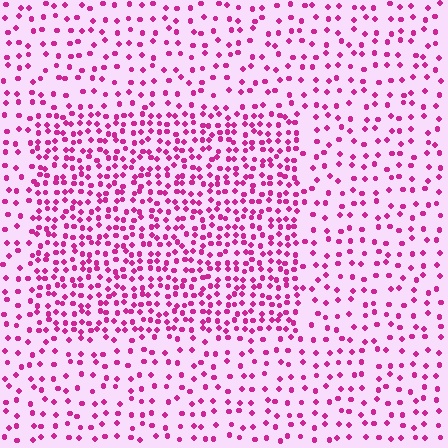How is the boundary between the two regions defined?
The boundary is defined by a change in element density (approximately 2.1x ratio). All elements are the same color, size, and shape.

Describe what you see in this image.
The image contains small magenta elements arranged at two different densities. A rectangle-shaped region is visible where the elements are more densely packed than the surrounding area.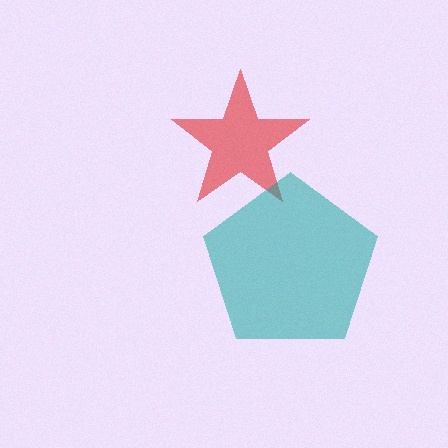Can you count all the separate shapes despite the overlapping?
Yes, there are 2 separate shapes.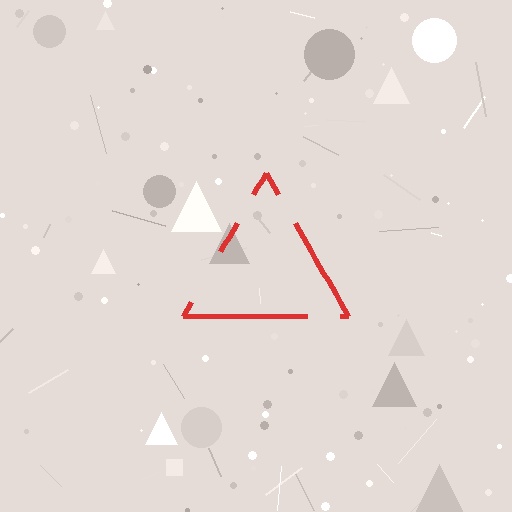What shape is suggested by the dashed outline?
The dashed outline suggests a triangle.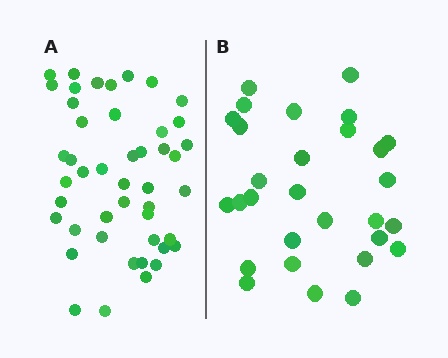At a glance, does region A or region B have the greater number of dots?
Region A (the left region) has more dots.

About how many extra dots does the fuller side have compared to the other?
Region A has approximately 15 more dots than region B.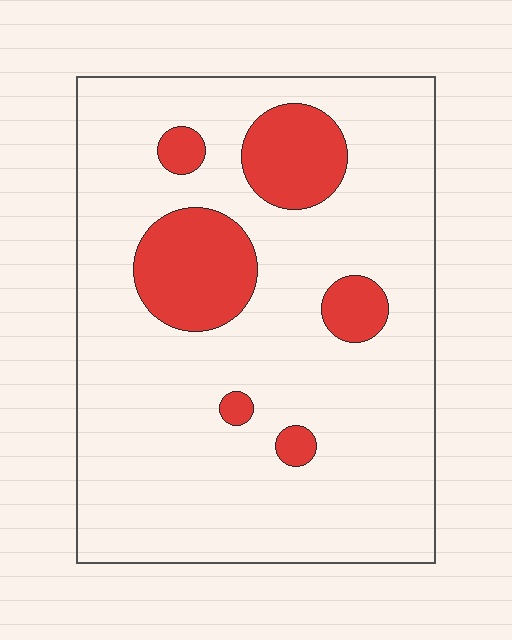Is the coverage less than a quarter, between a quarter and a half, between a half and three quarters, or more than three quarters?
Less than a quarter.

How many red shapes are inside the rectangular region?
6.